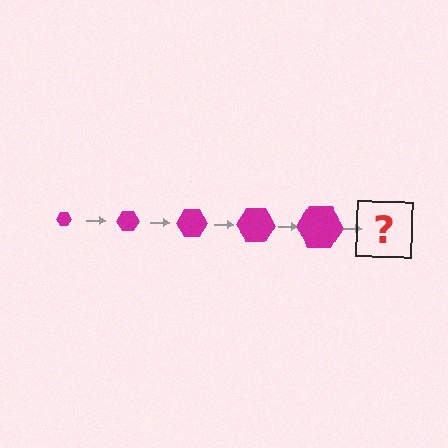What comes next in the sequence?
The next element should be a magenta hexagon, larger than the previous one.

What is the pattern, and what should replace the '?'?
The pattern is that the hexagon gets progressively larger each step. The '?' should be a magenta hexagon, larger than the previous one.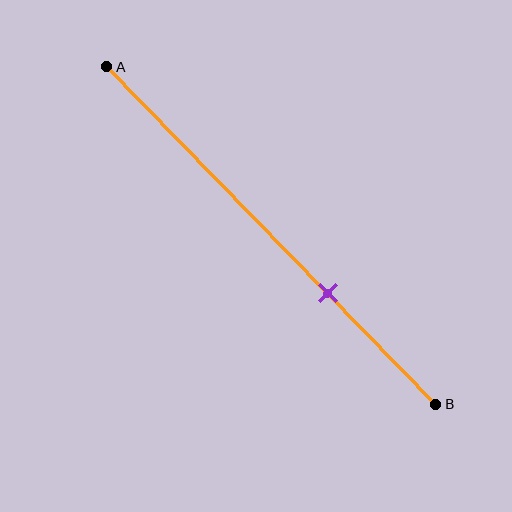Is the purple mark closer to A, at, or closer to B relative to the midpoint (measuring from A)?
The purple mark is closer to point B than the midpoint of segment AB.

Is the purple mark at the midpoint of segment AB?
No, the mark is at about 65% from A, not at the 50% midpoint.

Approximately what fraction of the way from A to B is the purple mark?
The purple mark is approximately 65% of the way from A to B.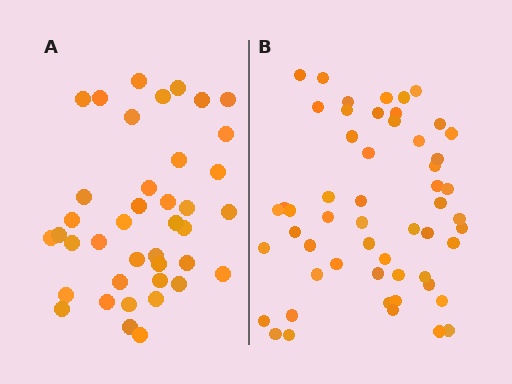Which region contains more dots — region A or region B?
Region B (the right region) has more dots.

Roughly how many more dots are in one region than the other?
Region B has approximately 15 more dots than region A.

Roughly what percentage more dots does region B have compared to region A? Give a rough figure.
About 35% more.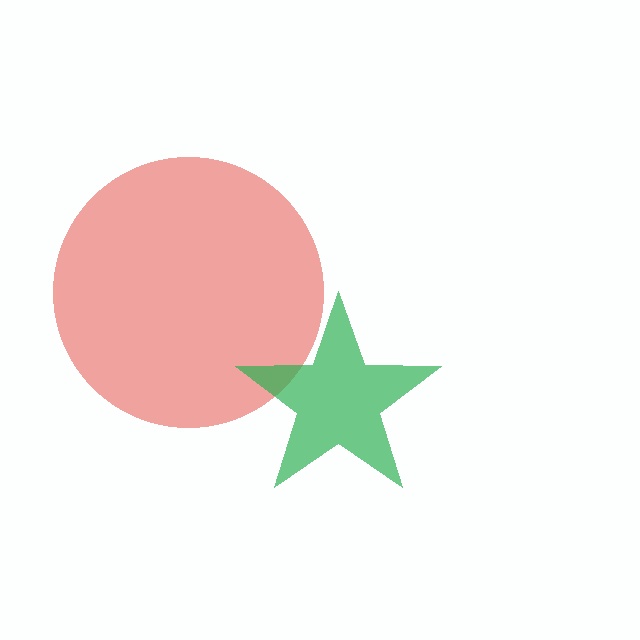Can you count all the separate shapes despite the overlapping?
Yes, there are 2 separate shapes.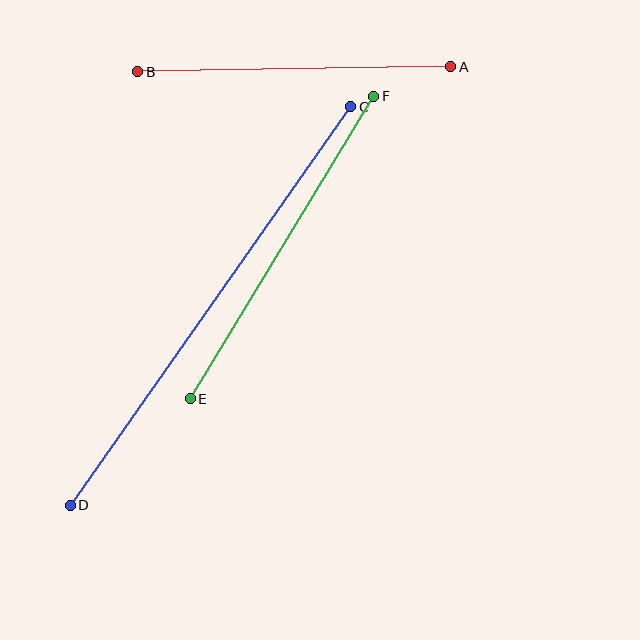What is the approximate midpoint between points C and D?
The midpoint is at approximately (210, 306) pixels.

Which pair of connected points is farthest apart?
Points C and D are farthest apart.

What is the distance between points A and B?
The distance is approximately 313 pixels.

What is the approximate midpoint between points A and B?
The midpoint is at approximately (294, 69) pixels.